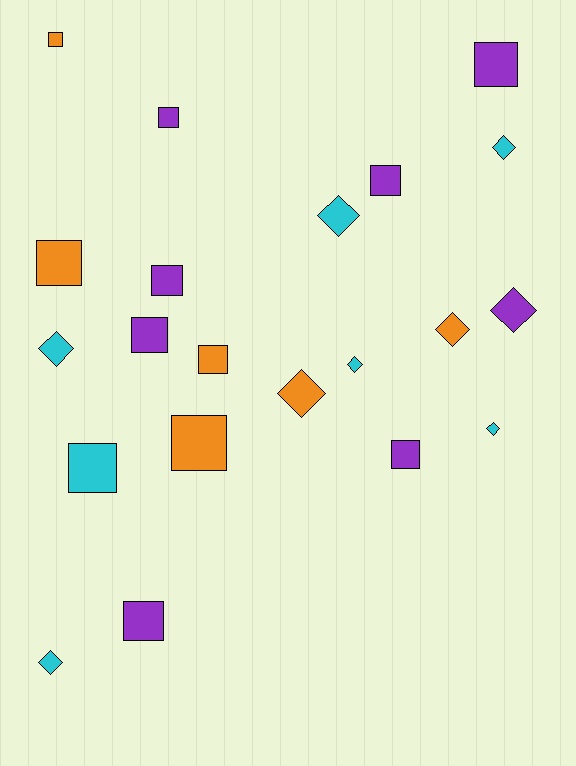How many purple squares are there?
There are 7 purple squares.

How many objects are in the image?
There are 21 objects.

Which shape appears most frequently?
Square, with 12 objects.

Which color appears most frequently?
Purple, with 8 objects.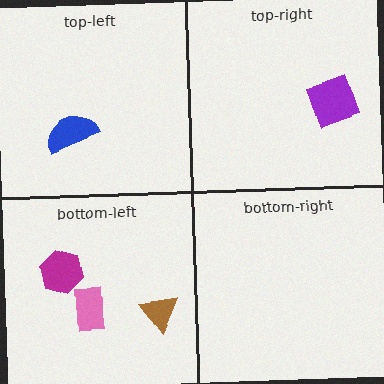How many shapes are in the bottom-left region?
3.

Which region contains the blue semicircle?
The top-left region.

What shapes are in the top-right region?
The purple diamond.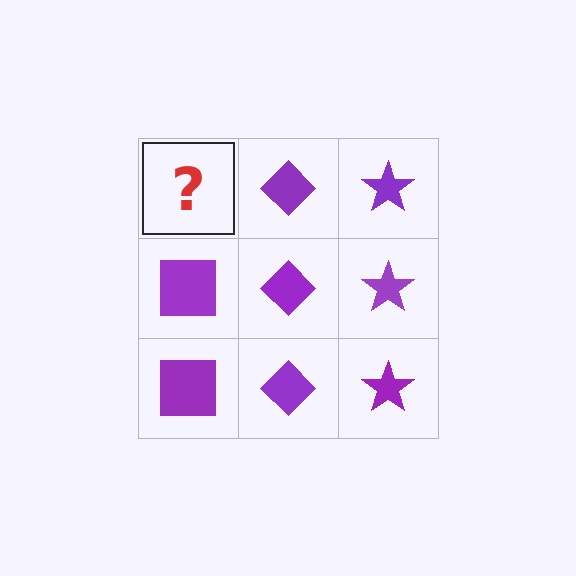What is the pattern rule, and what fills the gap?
The rule is that each column has a consistent shape. The gap should be filled with a purple square.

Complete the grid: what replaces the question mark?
The question mark should be replaced with a purple square.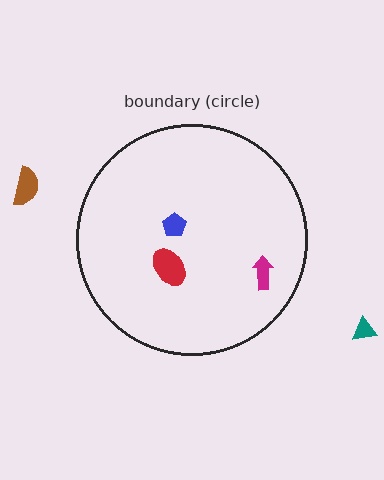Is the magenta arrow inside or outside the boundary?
Inside.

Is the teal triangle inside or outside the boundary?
Outside.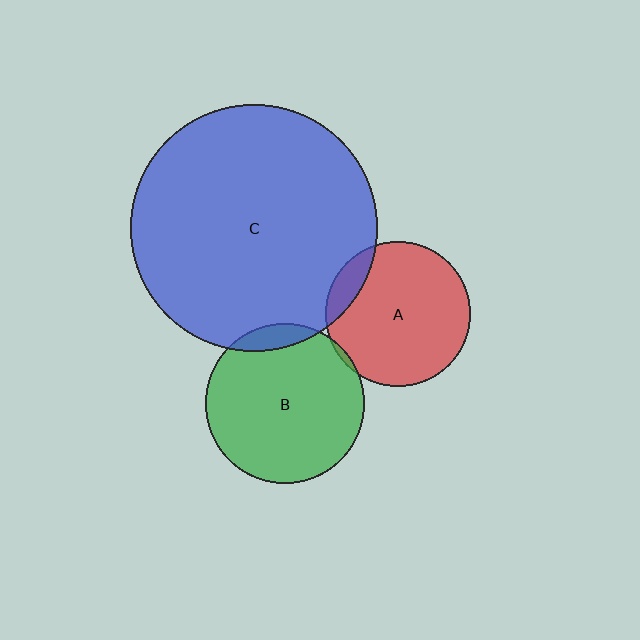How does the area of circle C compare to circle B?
Approximately 2.4 times.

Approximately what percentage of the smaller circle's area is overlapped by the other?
Approximately 5%.